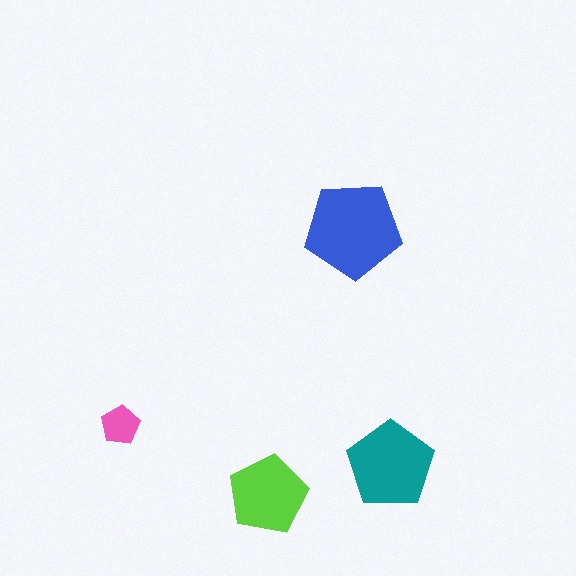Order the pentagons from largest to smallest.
the blue one, the teal one, the lime one, the pink one.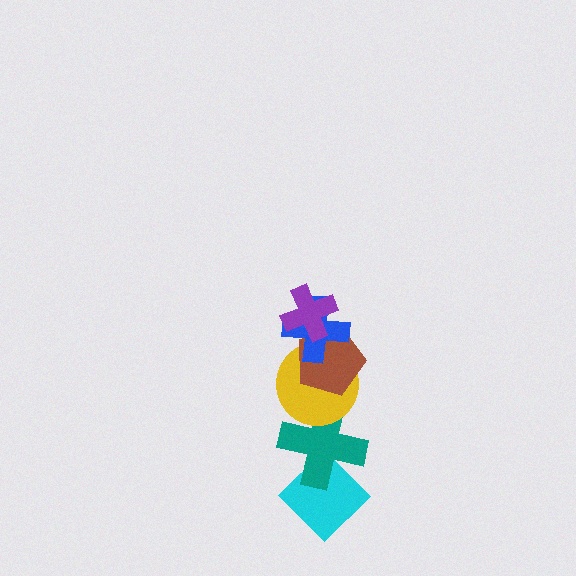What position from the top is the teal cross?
The teal cross is 5th from the top.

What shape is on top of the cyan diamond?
The teal cross is on top of the cyan diamond.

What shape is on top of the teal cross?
The yellow circle is on top of the teal cross.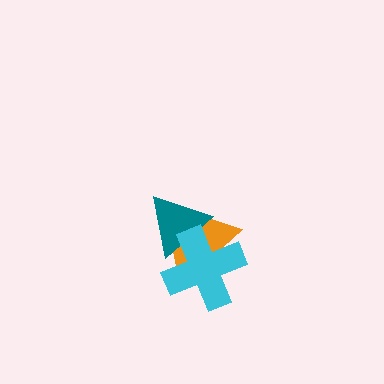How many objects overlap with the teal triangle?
2 objects overlap with the teal triangle.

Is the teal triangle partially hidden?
Yes, it is partially covered by another shape.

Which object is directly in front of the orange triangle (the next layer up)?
The teal triangle is directly in front of the orange triangle.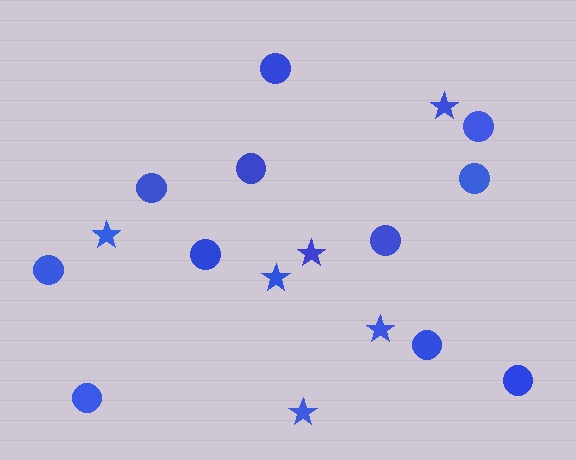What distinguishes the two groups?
There are 2 groups: one group of stars (6) and one group of circles (11).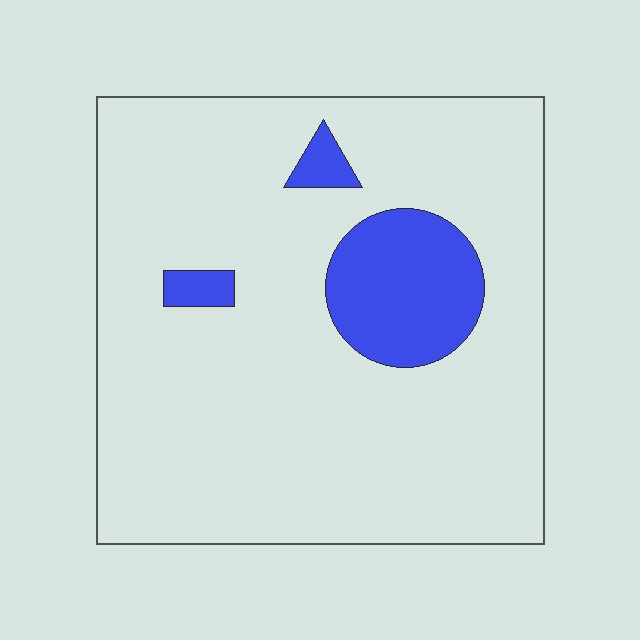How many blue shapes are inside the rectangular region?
3.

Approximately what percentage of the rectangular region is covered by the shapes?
Approximately 15%.